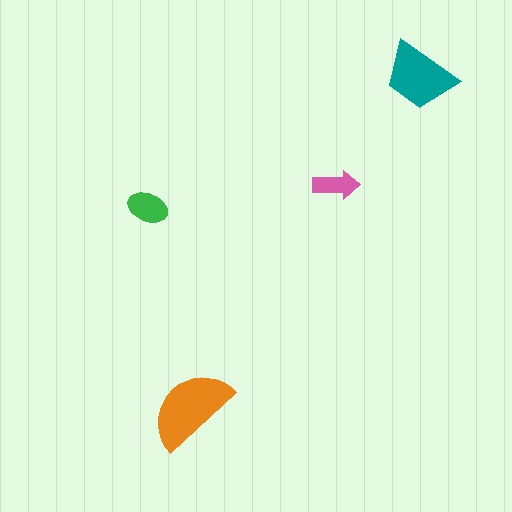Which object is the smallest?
The pink arrow.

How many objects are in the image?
There are 4 objects in the image.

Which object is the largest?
The orange semicircle.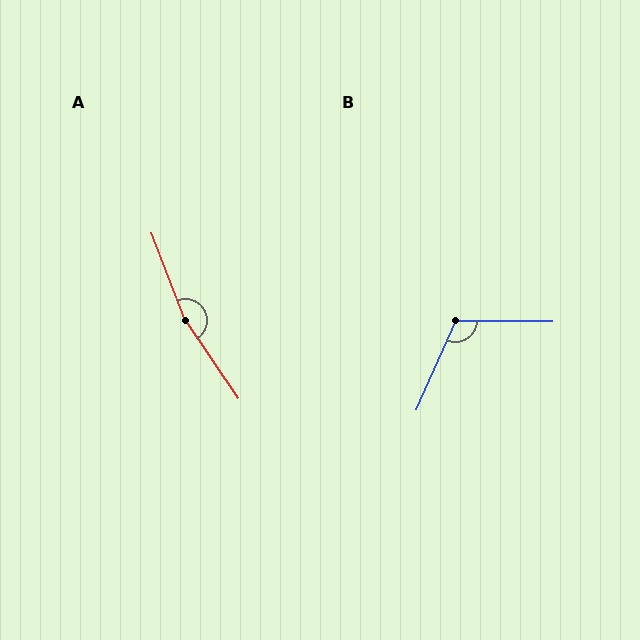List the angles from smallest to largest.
B (113°), A (167°).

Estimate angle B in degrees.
Approximately 113 degrees.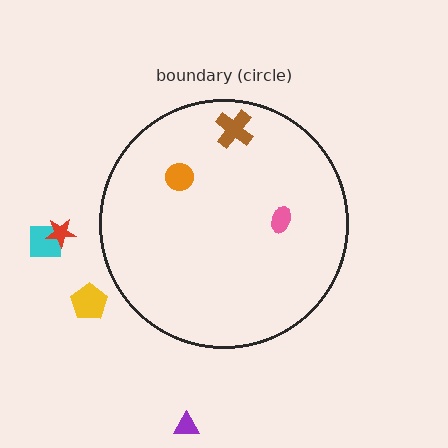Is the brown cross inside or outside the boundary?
Inside.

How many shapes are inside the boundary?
3 inside, 4 outside.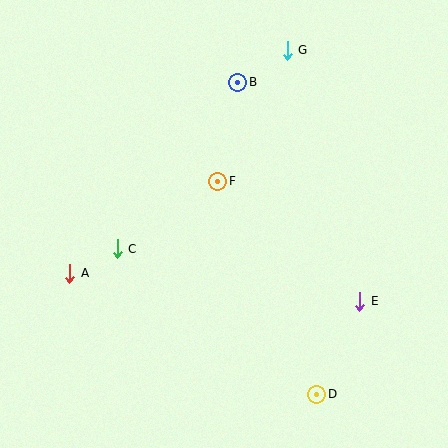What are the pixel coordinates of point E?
Point E is at (360, 301).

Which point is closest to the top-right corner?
Point G is closest to the top-right corner.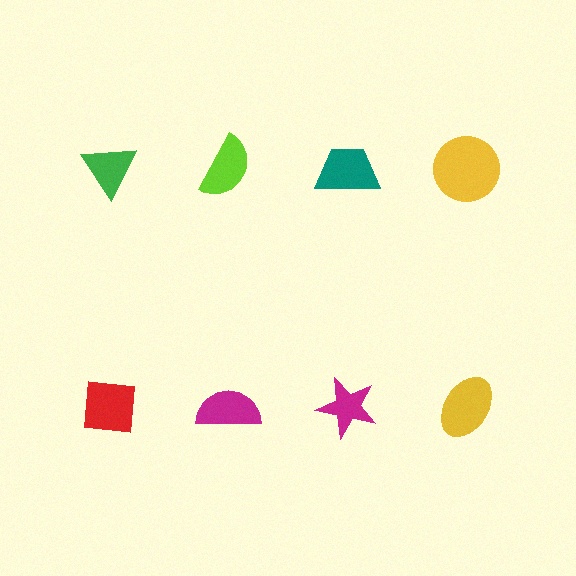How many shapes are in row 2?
4 shapes.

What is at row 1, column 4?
A yellow circle.